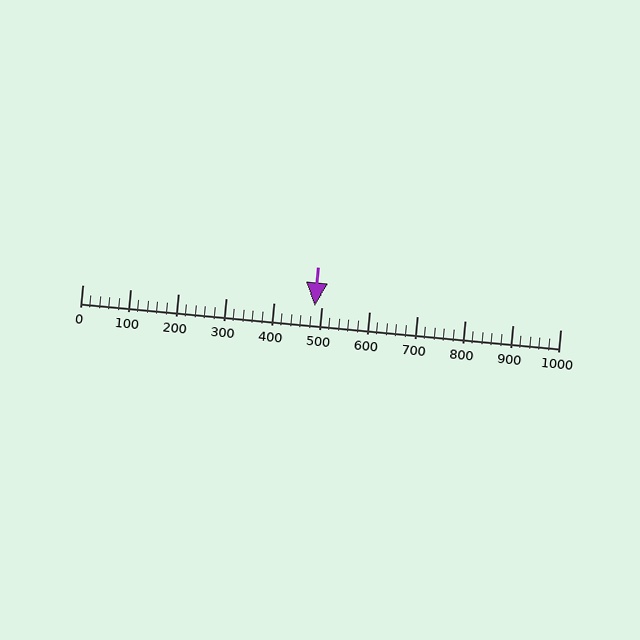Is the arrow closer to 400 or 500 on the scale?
The arrow is closer to 500.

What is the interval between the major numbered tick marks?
The major tick marks are spaced 100 units apart.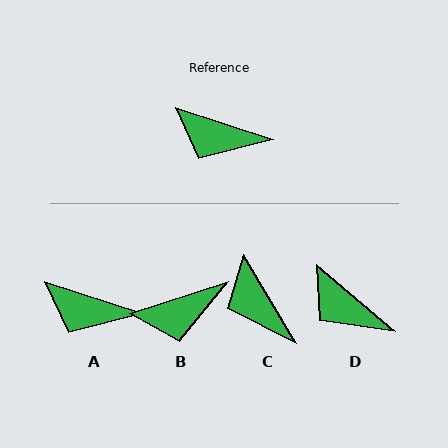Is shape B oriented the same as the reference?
No, it is off by about 36 degrees.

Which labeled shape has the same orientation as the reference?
A.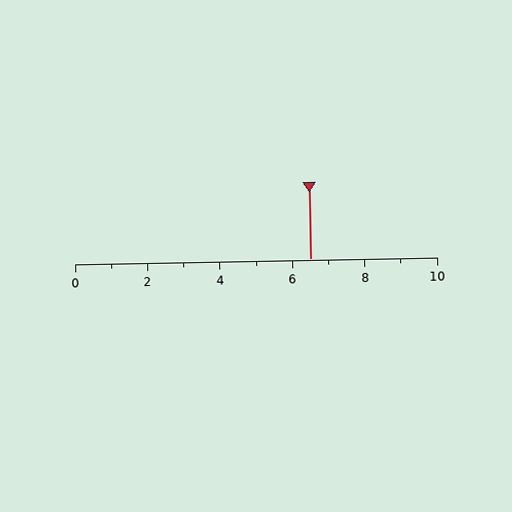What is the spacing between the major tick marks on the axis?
The major ticks are spaced 2 apart.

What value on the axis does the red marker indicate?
The marker indicates approximately 6.5.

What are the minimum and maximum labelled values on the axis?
The axis runs from 0 to 10.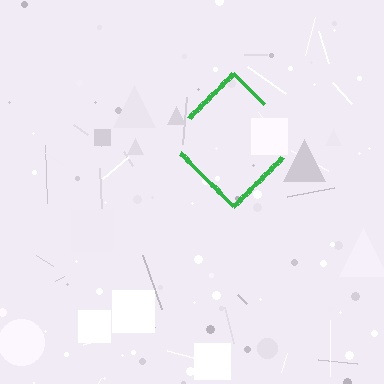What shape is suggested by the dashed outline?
The dashed outline suggests a diamond.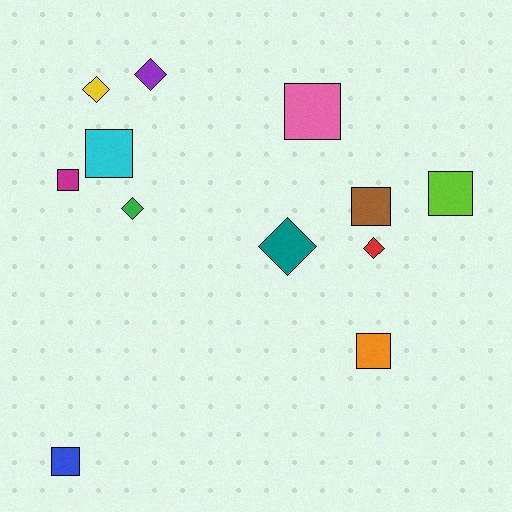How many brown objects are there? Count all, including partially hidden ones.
There is 1 brown object.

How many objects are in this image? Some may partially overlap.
There are 12 objects.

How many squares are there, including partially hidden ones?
There are 7 squares.